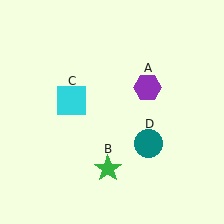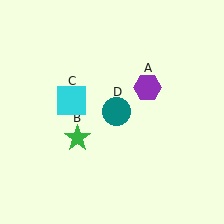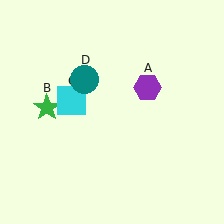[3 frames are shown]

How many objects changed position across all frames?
2 objects changed position: green star (object B), teal circle (object D).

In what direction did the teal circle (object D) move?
The teal circle (object D) moved up and to the left.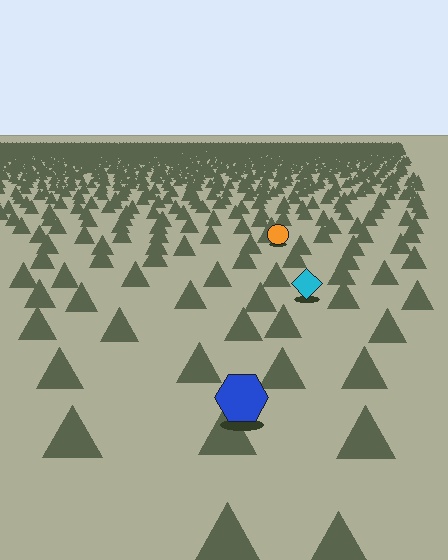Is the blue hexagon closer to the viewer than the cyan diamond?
Yes. The blue hexagon is closer — you can tell from the texture gradient: the ground texture is coarser near it.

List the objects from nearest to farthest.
From nearest to farthest: the blue hexagon, the cyan diamond, the orange circle.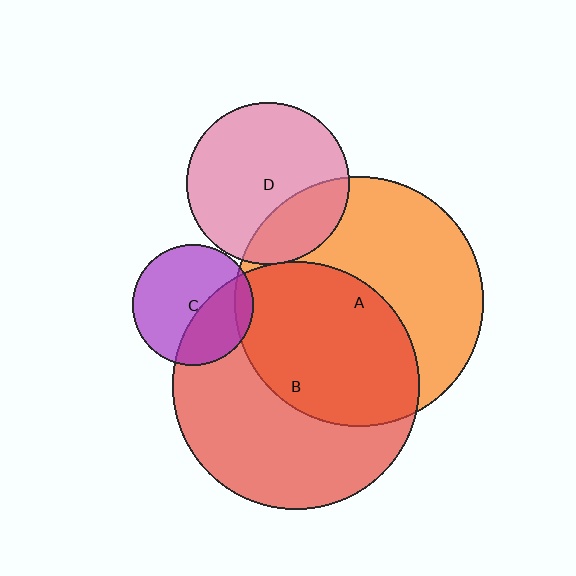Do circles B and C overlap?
Yes.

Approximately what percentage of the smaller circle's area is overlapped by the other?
Approximately 40%.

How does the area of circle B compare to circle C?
Approximately 4.2 times.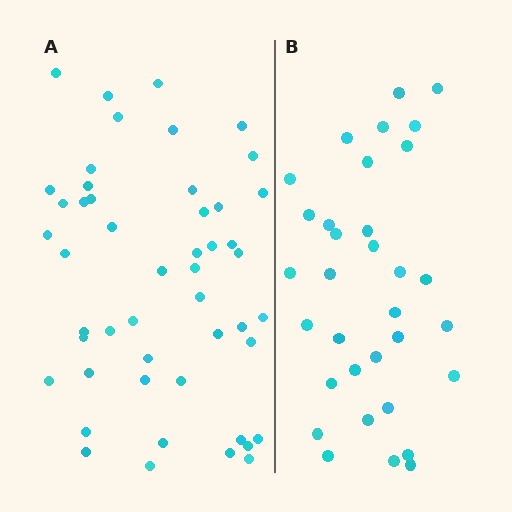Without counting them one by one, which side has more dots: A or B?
Region A (the left region) has more dots.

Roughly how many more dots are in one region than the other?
Region A has approximately 15 more dots than region B.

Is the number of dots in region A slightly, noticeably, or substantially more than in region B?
Region A has substantially more. The ratio is roughly 1.5 to 1.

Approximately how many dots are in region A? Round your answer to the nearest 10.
About 50 dots. (The exact count is 49, which rounds to 50.)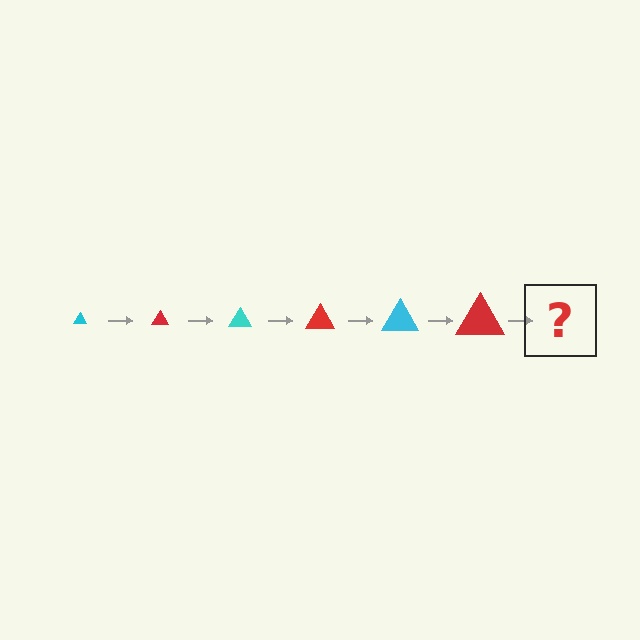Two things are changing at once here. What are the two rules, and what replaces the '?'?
The two rules are that the triangle grows larger each step and the color cycles through cyan and red. The '?' should be a cyan triangle, larger than the previous one.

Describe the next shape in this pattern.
It should be a cyan triangle, larger than the previous one.